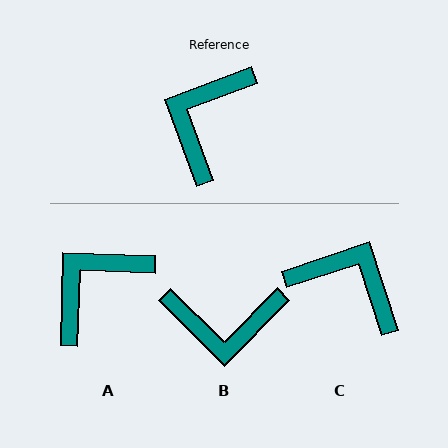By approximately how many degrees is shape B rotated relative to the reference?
Approximately 115 degrees counter-clockwise.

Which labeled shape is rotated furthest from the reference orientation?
B, about 115 degrees away.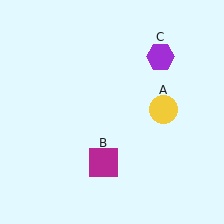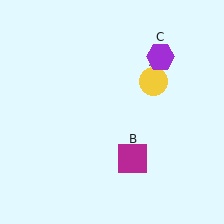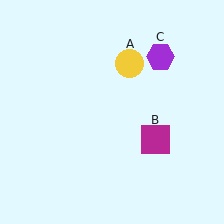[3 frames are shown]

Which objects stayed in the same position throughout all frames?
Purple hexagon (object C) remained stationary.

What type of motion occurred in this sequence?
The yellow circle (object A), magenta square (object B) rotated counterclockwise around the center of the scene.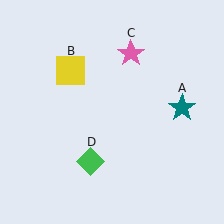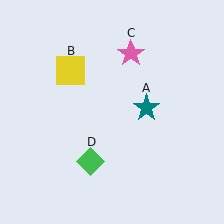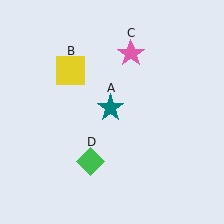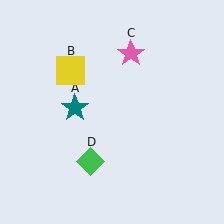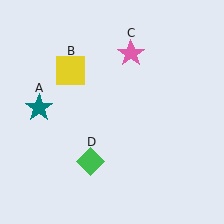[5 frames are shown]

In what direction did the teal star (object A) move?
The teal star (object A) moved left.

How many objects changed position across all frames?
1 object changed position: teal star (object A).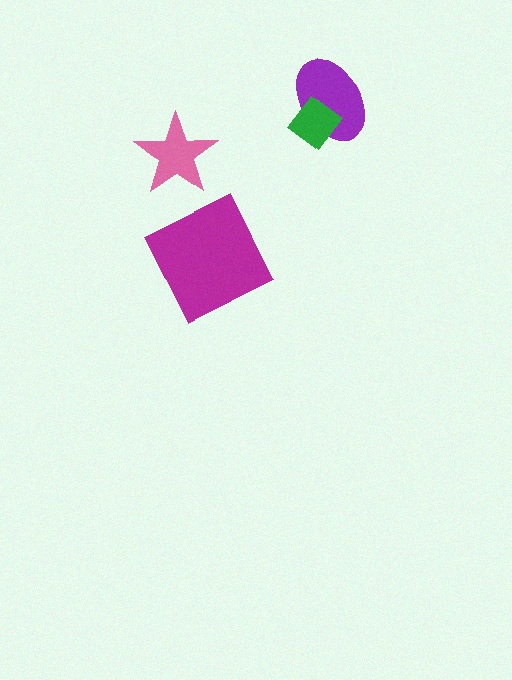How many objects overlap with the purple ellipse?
1 object overlaps with the purple ellipse.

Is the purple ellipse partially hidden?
Yes, it is partially covered by another shape.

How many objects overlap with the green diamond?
1 object overlaps with the green diamond.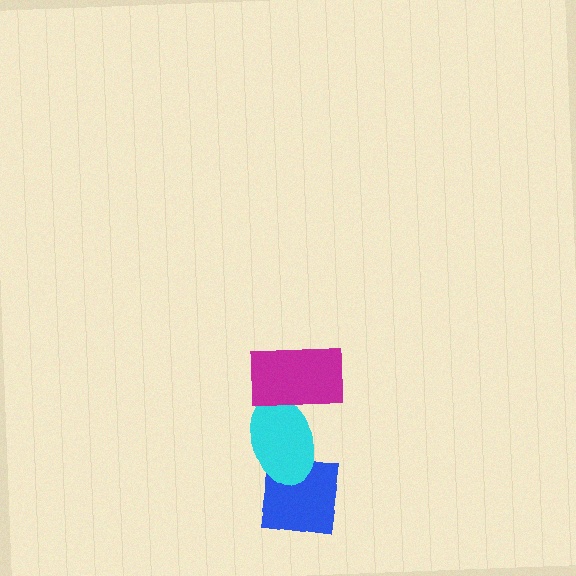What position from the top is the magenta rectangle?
The magenta rectangle is 1st from the top.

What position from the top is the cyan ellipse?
The cyan ellipse is 2nd from the top.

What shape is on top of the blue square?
The cyan ellipse is on top of the blue square.